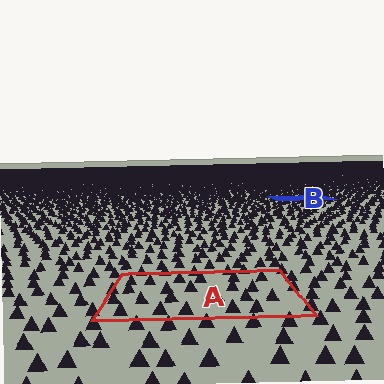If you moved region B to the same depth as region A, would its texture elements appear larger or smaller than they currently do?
They would appear larger. At a closer depth, the same texture elements are projected at a bigger on-screen size.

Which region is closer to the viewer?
Region A is closer. The texture elements there are larger and more spread out.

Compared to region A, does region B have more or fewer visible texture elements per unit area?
Region B has more texture elements per unit area — they are packed more densely because it is farther away.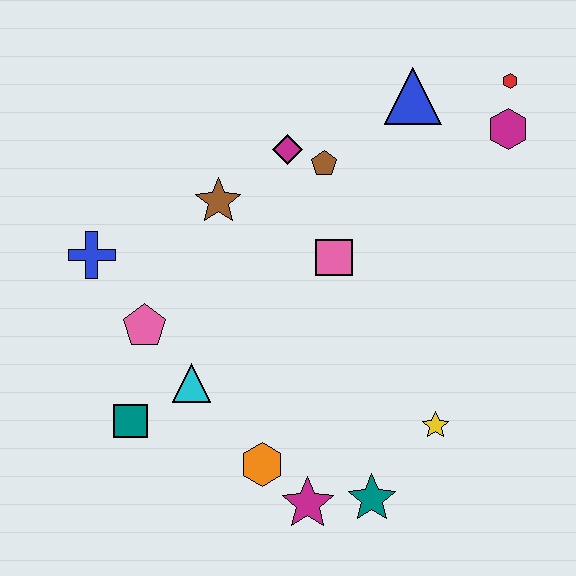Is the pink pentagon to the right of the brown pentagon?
No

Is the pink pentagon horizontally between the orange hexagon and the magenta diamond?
No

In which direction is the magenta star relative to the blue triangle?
The magenta star is below the blue triangle.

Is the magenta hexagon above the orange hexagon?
Yes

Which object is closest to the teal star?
The magenta star is closest to the teal star.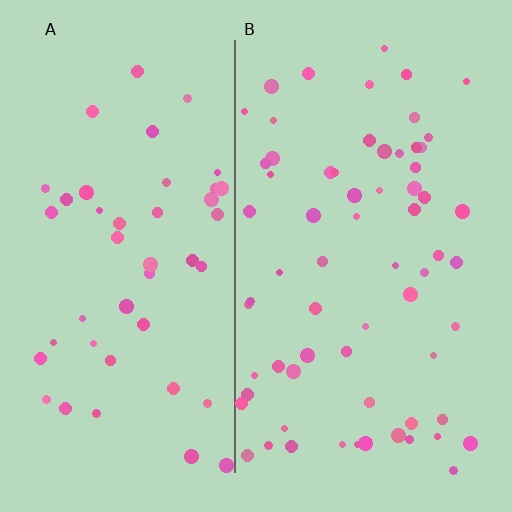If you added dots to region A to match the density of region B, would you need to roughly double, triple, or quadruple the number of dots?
Approximately double.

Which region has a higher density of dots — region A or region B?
B (the right).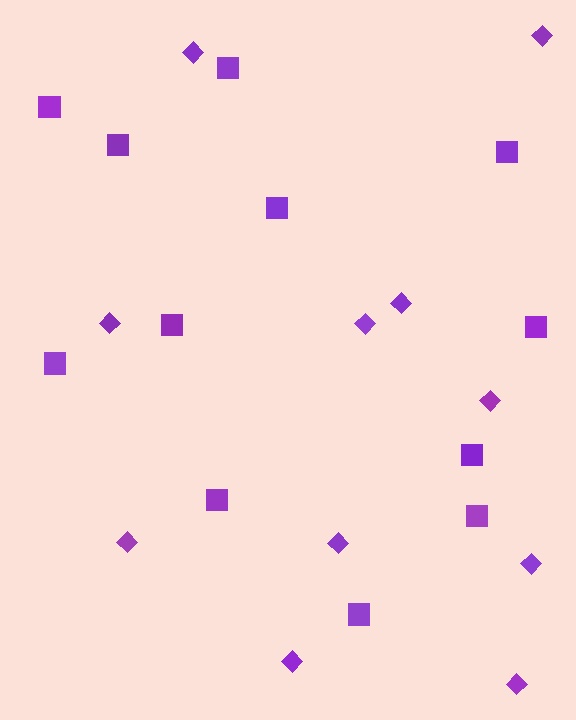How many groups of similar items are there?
There are 2 groups: one group of squares (12) and one group of diamonds (11).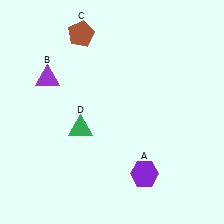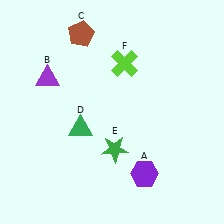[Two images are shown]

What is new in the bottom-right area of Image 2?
A green star (E) was added in the bottom-right area of Image 2.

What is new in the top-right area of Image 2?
A lime cross (F) was added in the top-right area of Image 2.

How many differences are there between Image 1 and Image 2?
There are 2 differences between the two images.